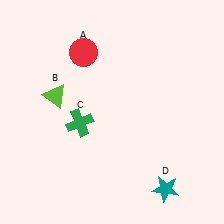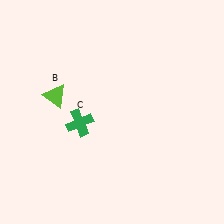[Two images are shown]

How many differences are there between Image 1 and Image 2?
There are 2 differences between the two images.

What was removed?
The red circle (A), the teal star (D) were removed in Image 2.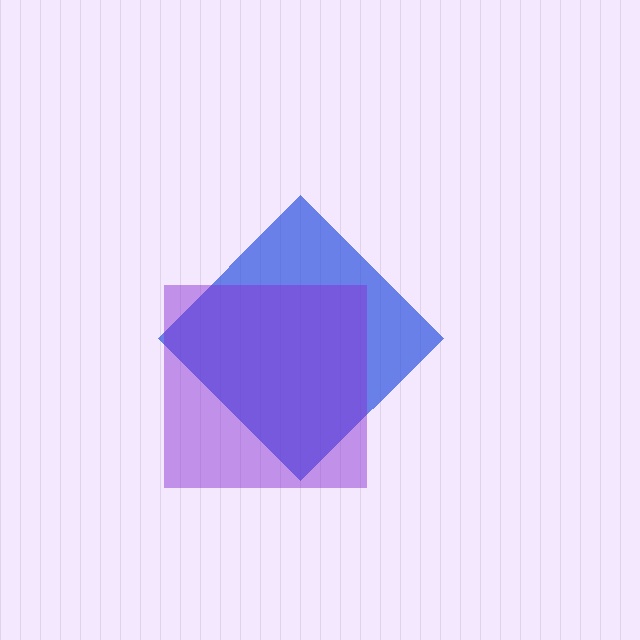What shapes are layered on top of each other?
The layered shapes are: a blue diamond, a purple square.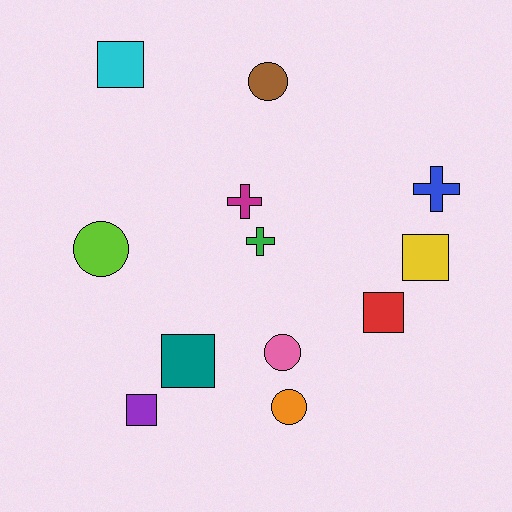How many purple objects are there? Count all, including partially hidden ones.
There is 1 purple object.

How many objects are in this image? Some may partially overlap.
There are 12 objects.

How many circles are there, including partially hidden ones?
There are 4 circles.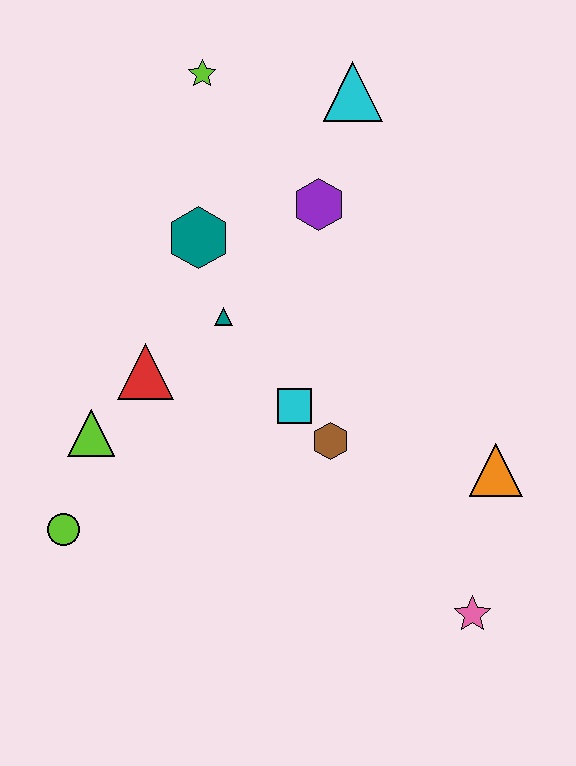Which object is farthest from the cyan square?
The lime star is farthest from the cyan square.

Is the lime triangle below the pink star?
No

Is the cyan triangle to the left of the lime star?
No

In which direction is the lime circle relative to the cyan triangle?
The lime circle is below the cyan triangle.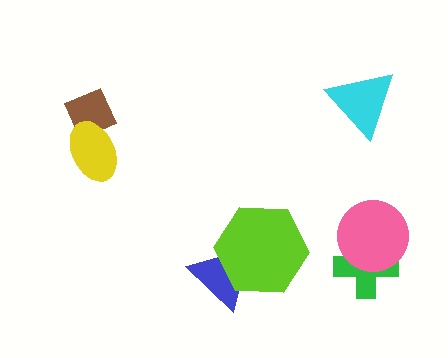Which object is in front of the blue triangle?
The lime hexagon is in front of the blue triangle.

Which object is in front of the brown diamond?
The yellow ellipse is in front of the brown diamond.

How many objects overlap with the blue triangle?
1 object overlaps with the blue triangle.